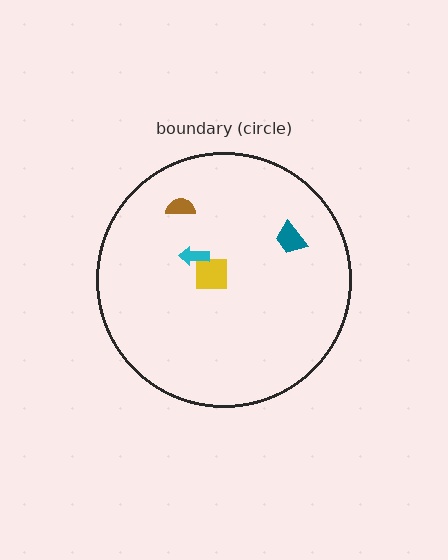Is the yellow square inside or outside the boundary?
Inside.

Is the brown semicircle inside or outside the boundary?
Inside.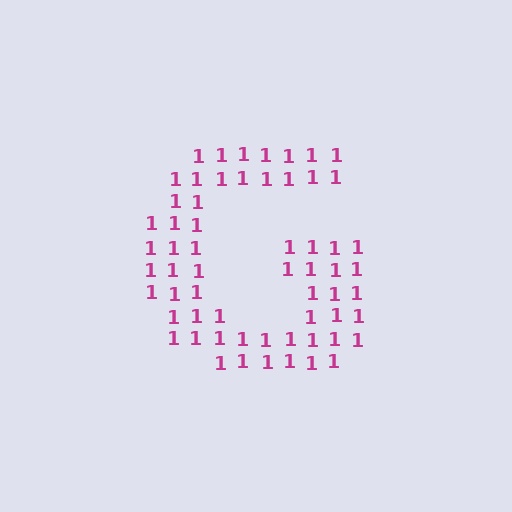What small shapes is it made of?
It is made of small digit 1's.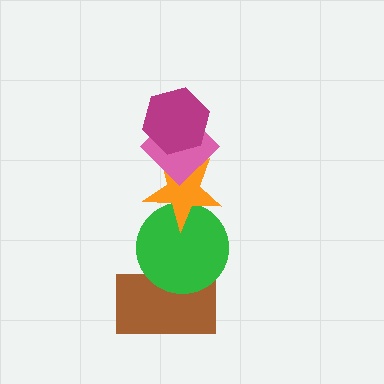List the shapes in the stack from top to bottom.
From top to bottom: the magenta hexagon, the pink diamond, the orange star, the green circle, the brown rectangle.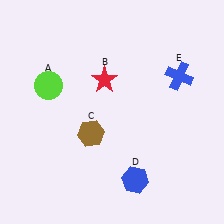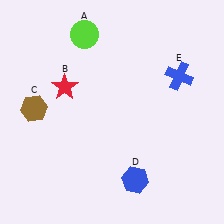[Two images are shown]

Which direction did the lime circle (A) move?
The lime circle (A) moved up.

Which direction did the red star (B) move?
The red star (B) moved left.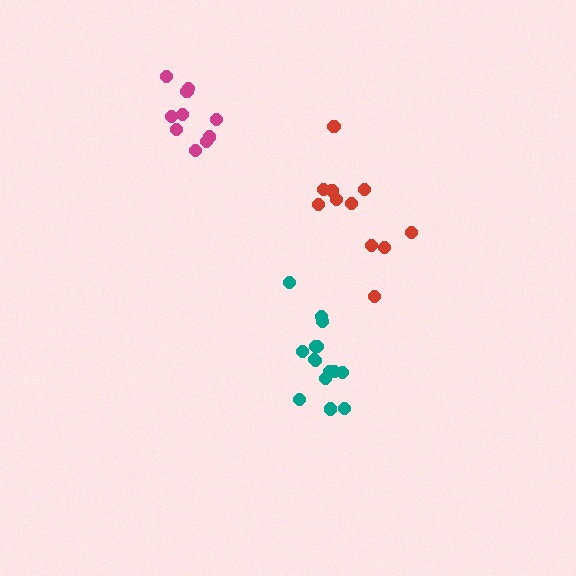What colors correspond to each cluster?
The clusters are colored: magenta, teal, red.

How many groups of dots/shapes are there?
There are 3 groups.